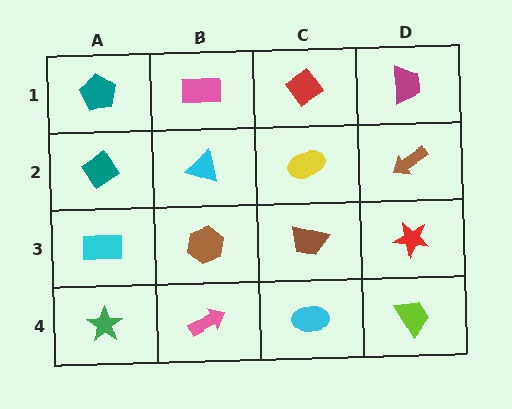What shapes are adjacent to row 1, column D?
A brown arrow (row 2, column D), a red diamond (row 1, column C).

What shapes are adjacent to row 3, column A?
A teal diamond (row 2, column A), a green star (row 4, column A), a brown hexagon (row 3, column B).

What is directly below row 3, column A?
A green star.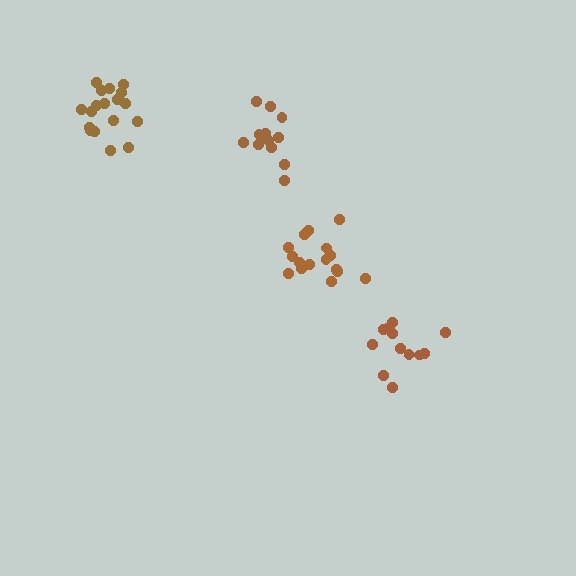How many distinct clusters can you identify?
There are 4 distinct clusters.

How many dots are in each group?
Group 1: 13 dots, Group 2: 13 dots, Group 3: 18 dots, Group 4: 16 dots (60 total).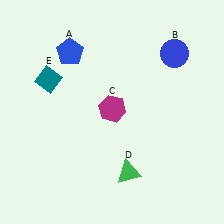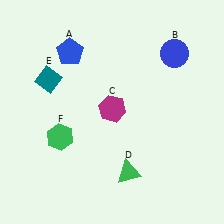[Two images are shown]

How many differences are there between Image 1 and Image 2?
There is 1 difference between the two images.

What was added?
A green hexagon (F) was added in Image 2.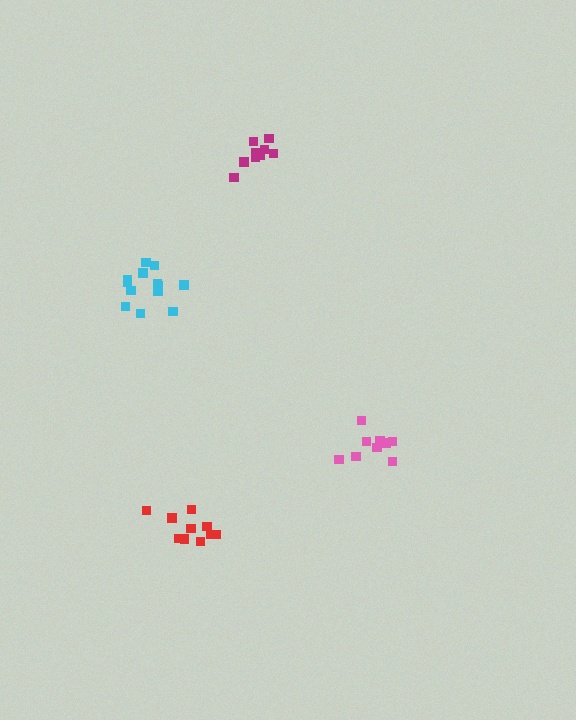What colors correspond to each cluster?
The clusters are colored: red, cyan, pink, magenta.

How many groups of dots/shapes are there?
There are 4 groups.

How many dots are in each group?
Group 1: 10 dots, Group 2: 13 dots, Group 3: 9 dots, Group 4: 9 dots (41 total).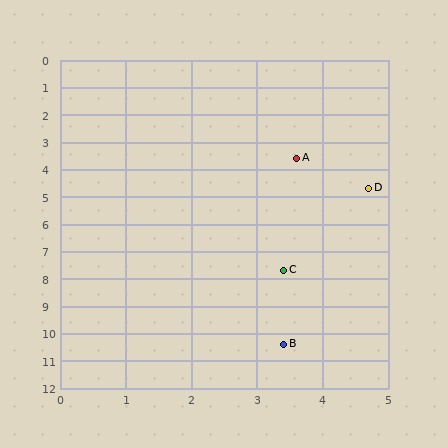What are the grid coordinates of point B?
Point B is at approximately (3.4, 10.4).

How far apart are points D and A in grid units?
Points D and A are about 1.6 grid units apart.